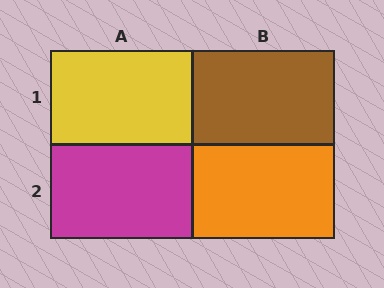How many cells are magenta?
1 cell is magenta.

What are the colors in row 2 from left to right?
Magenta, orange.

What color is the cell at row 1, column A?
Yellow.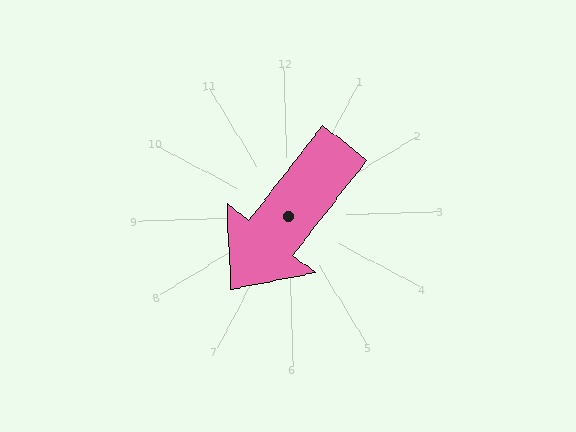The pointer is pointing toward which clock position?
Roughly 7 o'clock.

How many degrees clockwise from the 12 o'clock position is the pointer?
Approximately 220 degrees.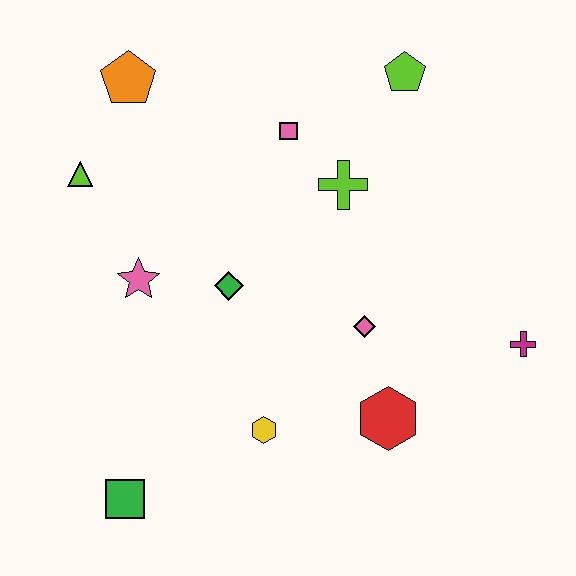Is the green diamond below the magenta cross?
No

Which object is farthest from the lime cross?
The green square is farthest from the lime cross.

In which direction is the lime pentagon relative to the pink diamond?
The lime pentagon is above the pink diamond.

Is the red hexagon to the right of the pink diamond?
Yes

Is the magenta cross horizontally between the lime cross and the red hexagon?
No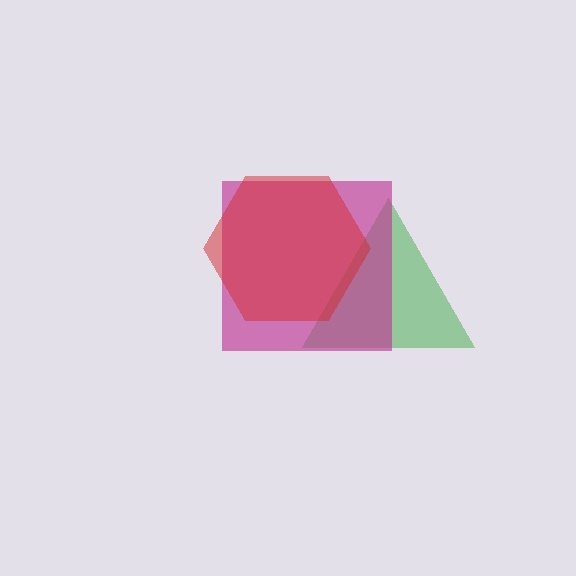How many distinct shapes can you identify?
There are 3 distinct shapes: a green triangle, a magenta square, a red hexagon.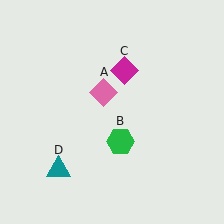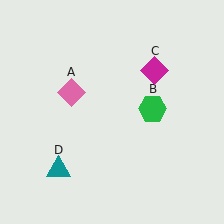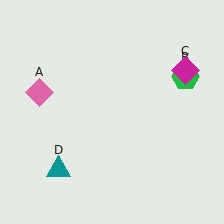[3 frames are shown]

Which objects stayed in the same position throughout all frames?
Teal triangle (object D) remained stationary.